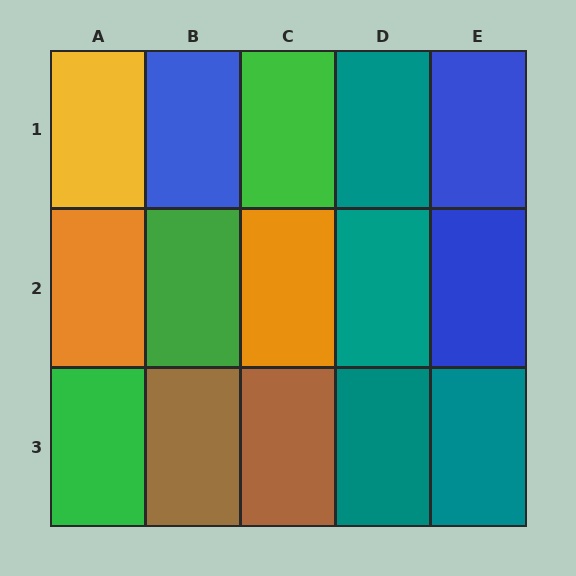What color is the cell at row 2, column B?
Green.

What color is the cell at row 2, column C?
Orange.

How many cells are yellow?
1 cell is yellow.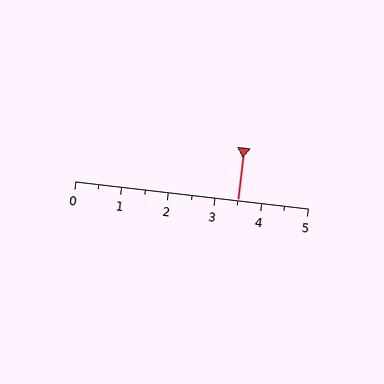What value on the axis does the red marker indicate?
The marker indicates approximately 3.5.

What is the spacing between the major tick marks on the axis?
The major ticks are spaced 1 apart.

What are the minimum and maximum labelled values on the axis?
The axis runs from 0 to 5.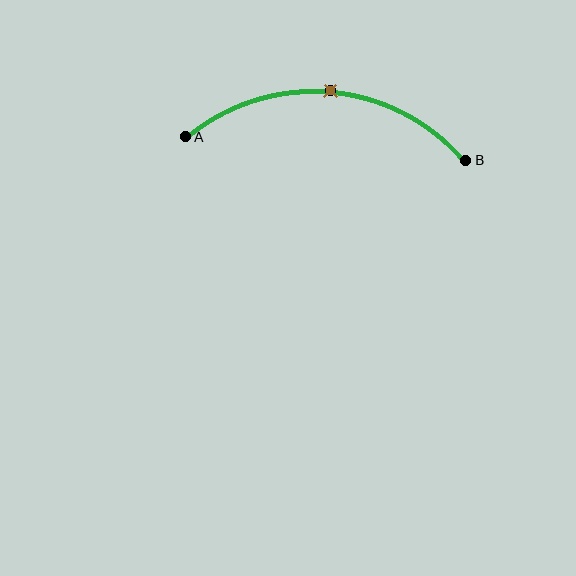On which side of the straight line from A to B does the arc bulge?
The arc bulges above the straight line connecting A and B.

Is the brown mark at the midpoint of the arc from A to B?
Yes. The brown mark lies on the arc at equal arc-length from both A and B — it is the arc midpoint.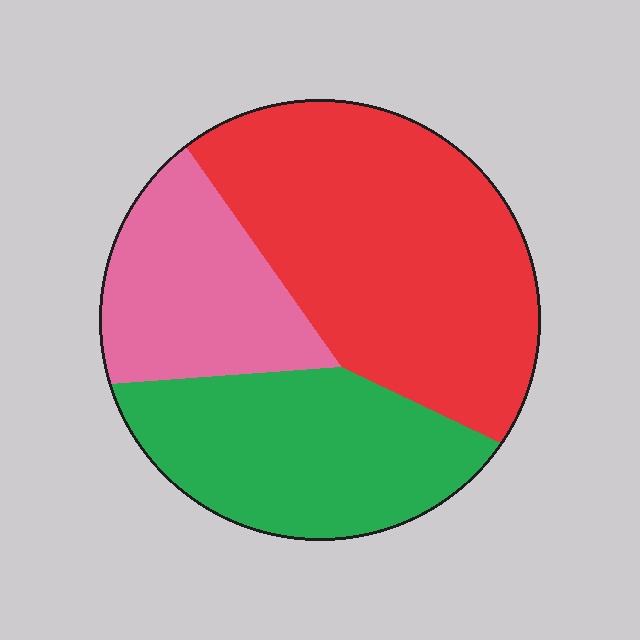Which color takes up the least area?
Pink, at roughly 20%.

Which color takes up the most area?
Red, at roughly 50%.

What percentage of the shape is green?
Green takes up about one third (1/3) of the shape.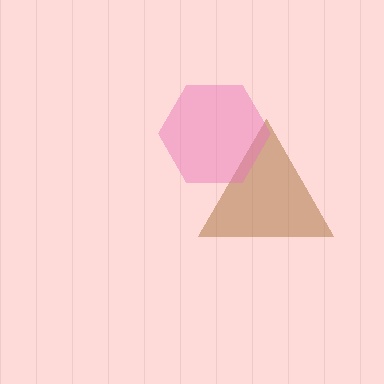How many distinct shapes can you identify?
There are 2 distinct shapes: a brown triangle, a pink hexagon.